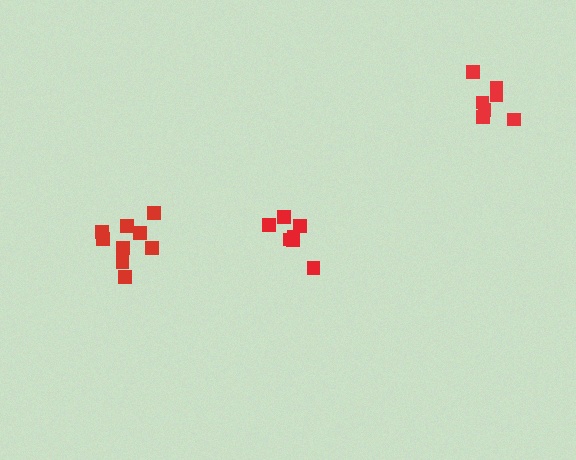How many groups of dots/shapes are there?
There are 3 groups.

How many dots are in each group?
Group 1: 7 dots, Group 2: 9 dots, Group 3: 7 dots (23 total).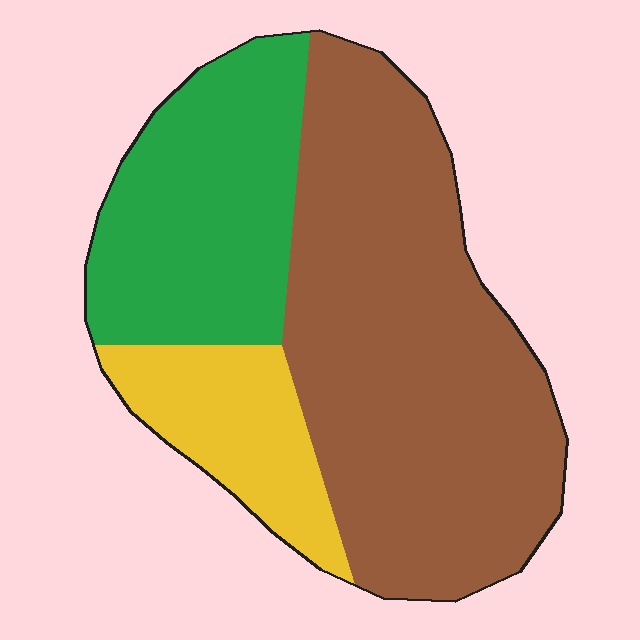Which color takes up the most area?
Brown, at roughly 55%.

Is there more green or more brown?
Brown.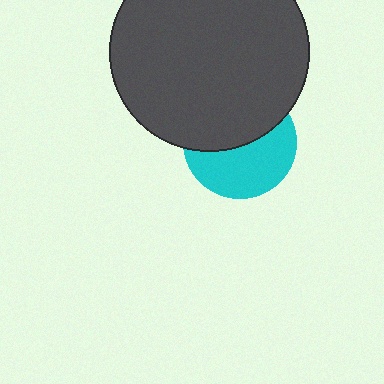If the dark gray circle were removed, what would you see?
You would see the complete cyan circle.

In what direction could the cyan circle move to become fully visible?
The cyan circle could move down. That would shift it out from behind the dark gray circle entirely.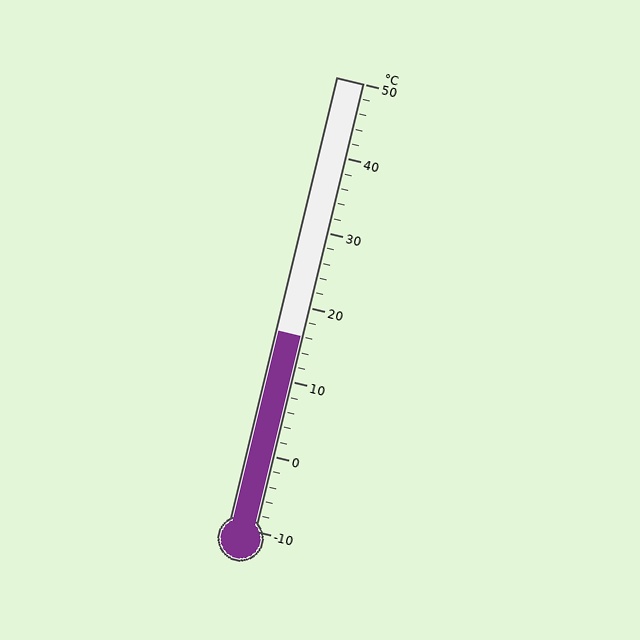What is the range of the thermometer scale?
The thermometer scale ranges from -10°C to 50°C.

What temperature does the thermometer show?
The thermometer shows approximately 16°C.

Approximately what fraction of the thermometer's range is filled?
The thermometer is filled to approximately 45% of its range.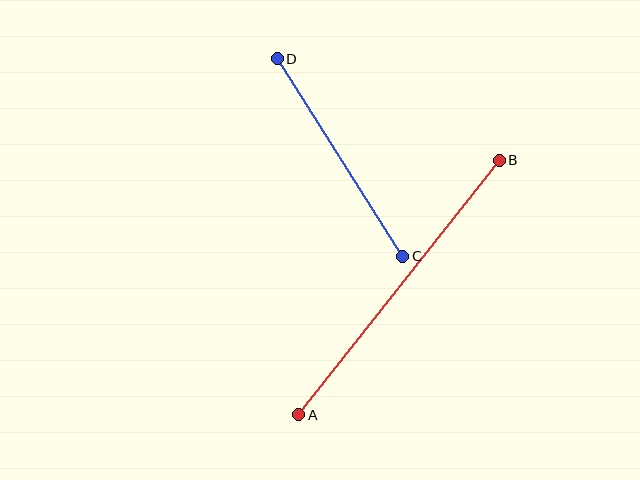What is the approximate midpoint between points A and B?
The midpoint is at approximately (399, 287) pixels.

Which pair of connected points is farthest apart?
Points A and B are farthest apart.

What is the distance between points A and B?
The distance is approximately 324 pixels.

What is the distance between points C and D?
The distance is approximately 234 pixels.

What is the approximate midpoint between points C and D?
The midpoint is at approximately (340, 157) pixels.